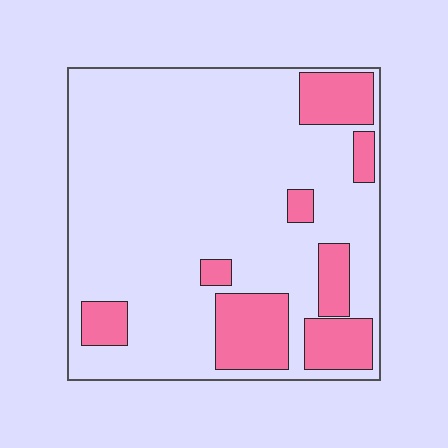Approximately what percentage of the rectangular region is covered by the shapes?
Approximately 20%.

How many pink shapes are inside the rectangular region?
8.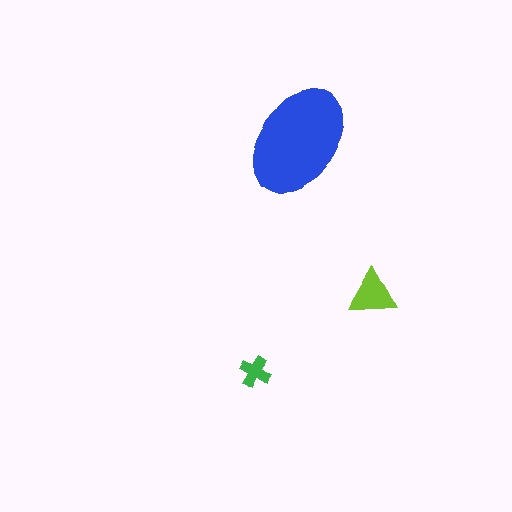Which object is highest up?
The blue ellipse is topmost.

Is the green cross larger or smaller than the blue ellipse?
Smaller.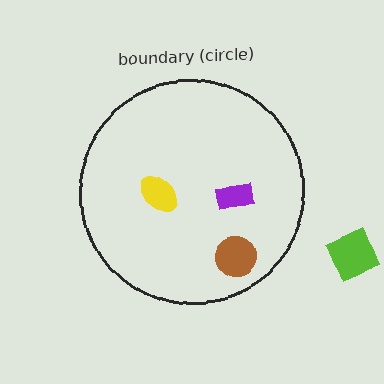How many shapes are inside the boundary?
3 inside, 1 outside.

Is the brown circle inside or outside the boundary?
Inside.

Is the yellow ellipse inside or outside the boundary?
Inside.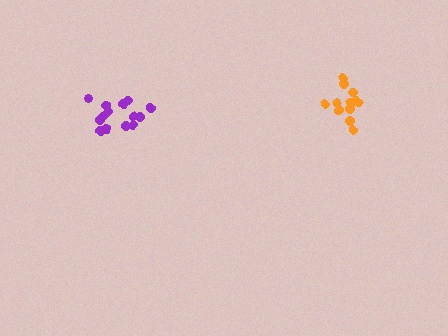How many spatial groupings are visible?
There are 2 spatial groupings.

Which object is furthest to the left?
The purple cluster is leftmost.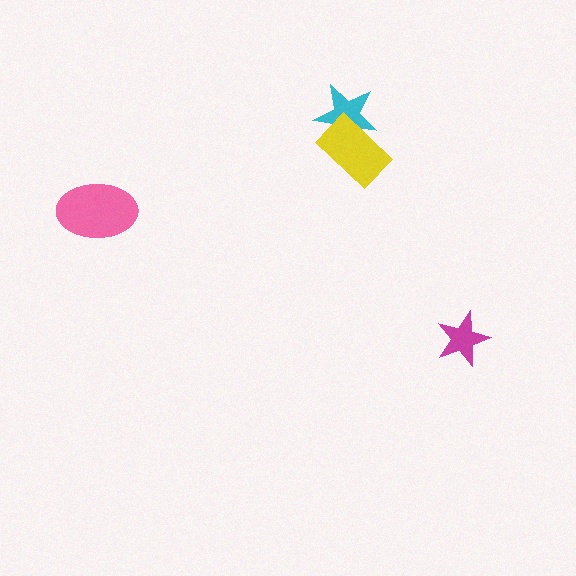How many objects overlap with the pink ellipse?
0 objects overlap with the pink ellipse.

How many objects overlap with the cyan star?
1 object overlaps with the cyan star.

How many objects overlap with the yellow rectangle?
1 object overlaps with the yellow rectangle.